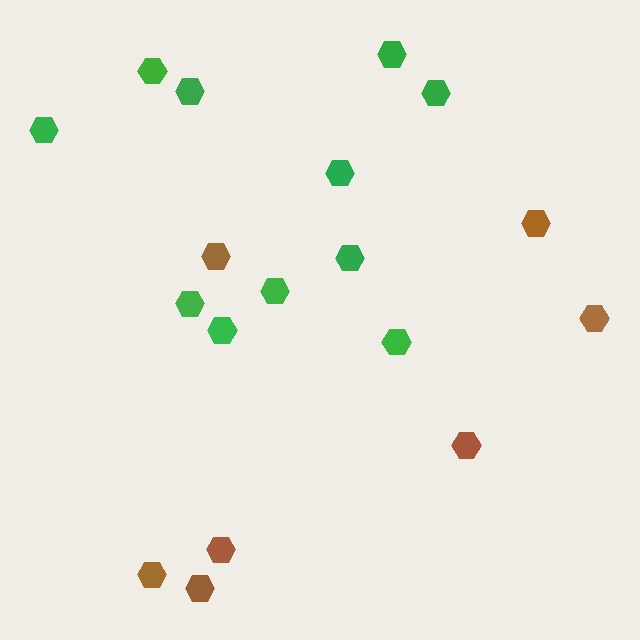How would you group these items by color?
There are 2 groups: one group of brown hexagons (7) and one group of green hexagons (11).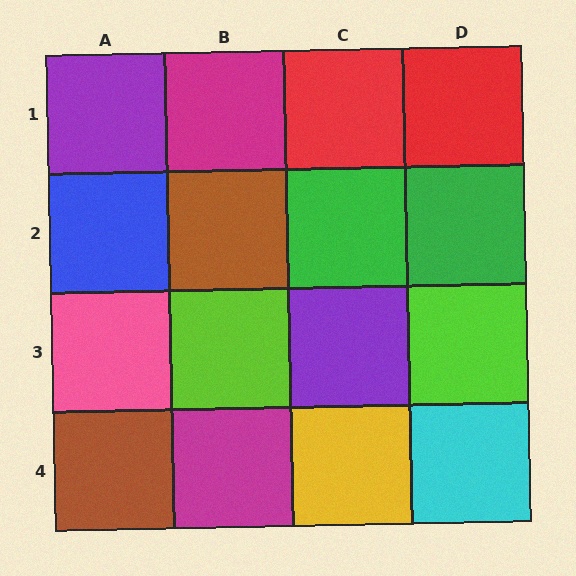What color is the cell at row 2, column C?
Green.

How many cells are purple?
2 cells are purple.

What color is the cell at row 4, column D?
Cyan.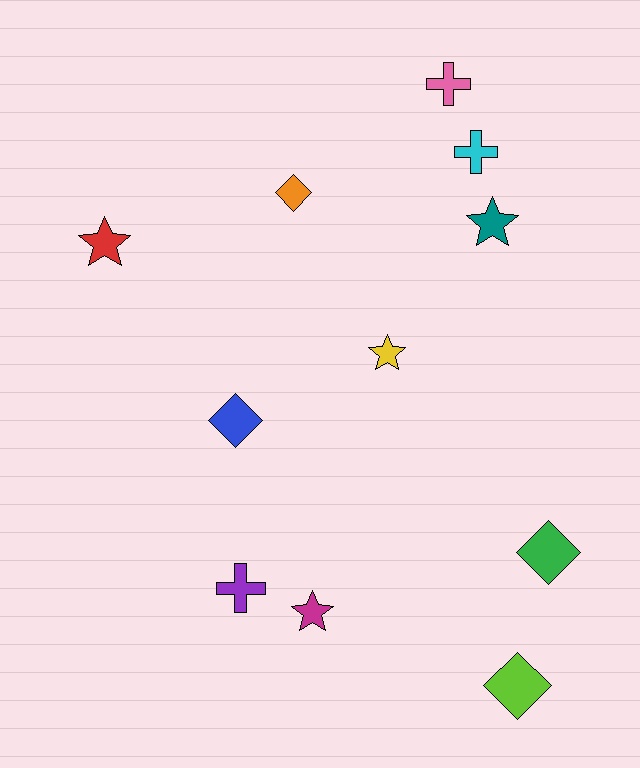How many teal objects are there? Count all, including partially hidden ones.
There is 1 teal object.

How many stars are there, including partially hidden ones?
There are 4 stars.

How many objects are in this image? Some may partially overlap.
There are 11 objects.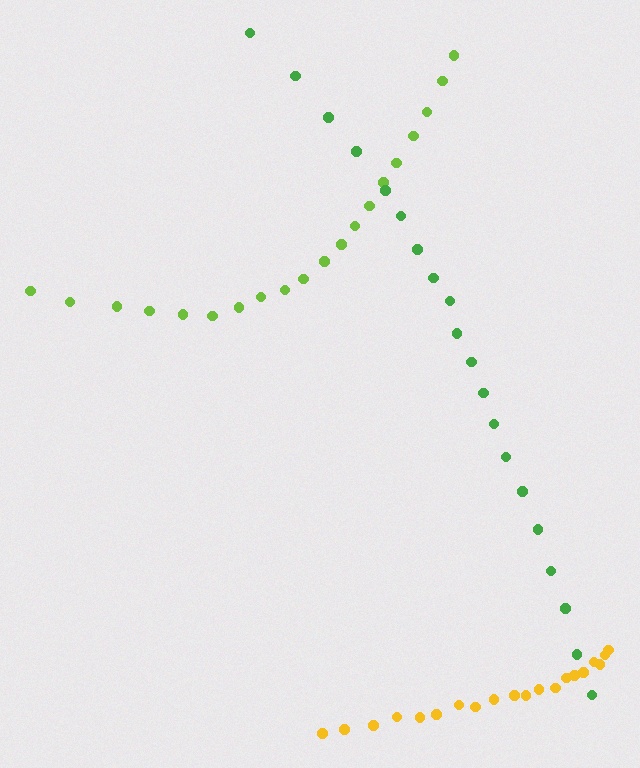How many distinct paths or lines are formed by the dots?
There are 3 distinct paths.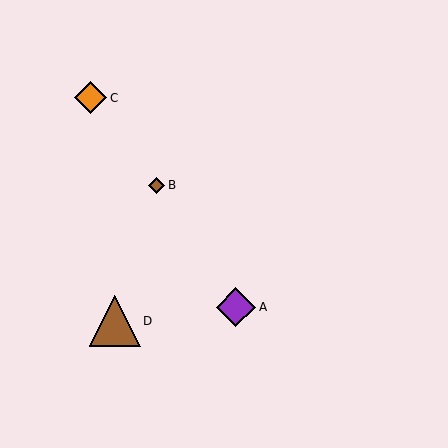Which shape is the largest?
The brown triangle (labeled D) is the largest.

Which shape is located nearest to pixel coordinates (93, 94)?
The orange diamond (labeled C) at (91, 98) is nearest to that location.